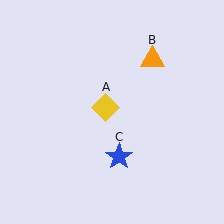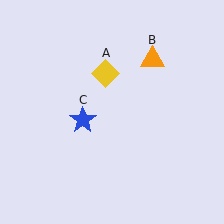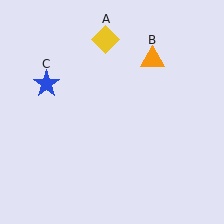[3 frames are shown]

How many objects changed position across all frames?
2 objects changed position: yellow diamond (object A), blue star (object C).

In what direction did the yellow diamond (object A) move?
The yellow diamond (object A) moved up.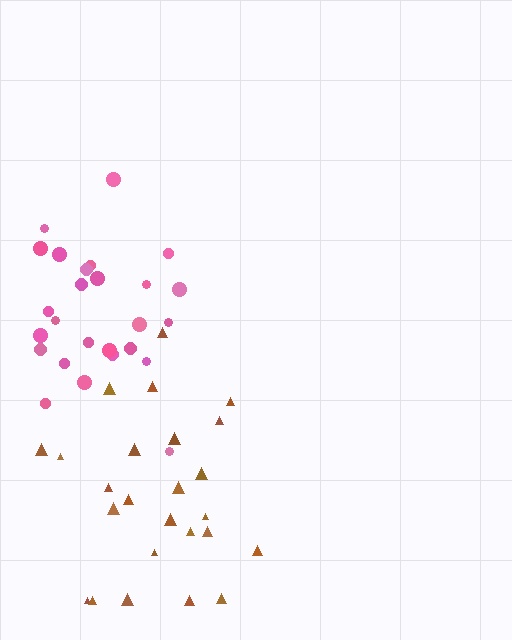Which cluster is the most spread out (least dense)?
Brown.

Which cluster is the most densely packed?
Pink.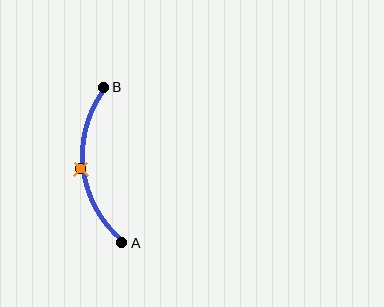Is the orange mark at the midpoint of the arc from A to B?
Yes. The orange mark lies on the arc at equal arc-length from both A and B — it is the arc midpoint.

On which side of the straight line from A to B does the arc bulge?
The arc bulges to the left of the straight line connecting A and B.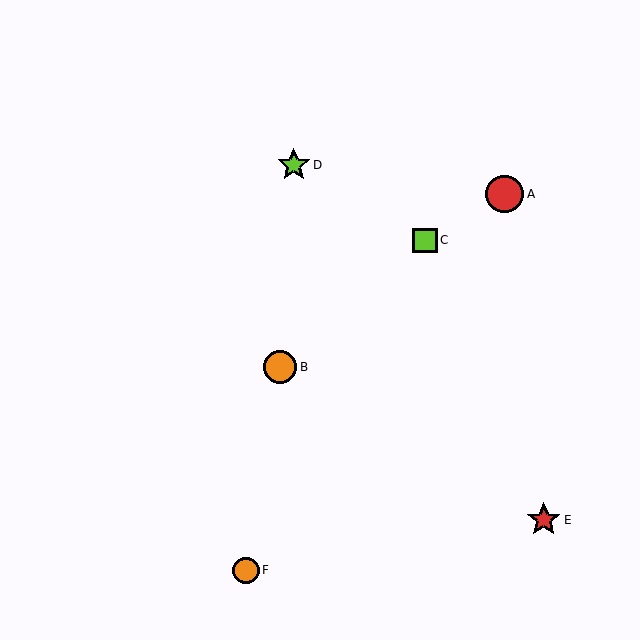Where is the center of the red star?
The center of the red star is at (544, 520).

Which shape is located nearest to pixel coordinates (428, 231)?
The lime square (labeled C) at (425, 240) is nearest to that location.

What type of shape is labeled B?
Shape B is an orange circle.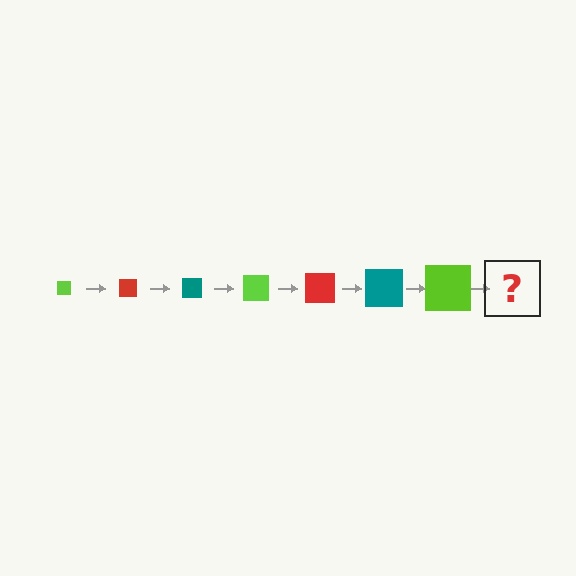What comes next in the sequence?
The next element should be a red square, larger than the previous one.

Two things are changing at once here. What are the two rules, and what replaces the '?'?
The two rules are that the square grows larger each step and the color cycles through lime, red, and teal. The '?' should be a red square, larger than the previous one.